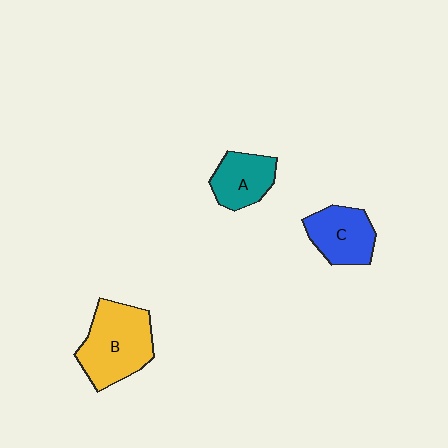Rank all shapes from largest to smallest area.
From largest to smallest: B (yellow), C (blue), A (teal).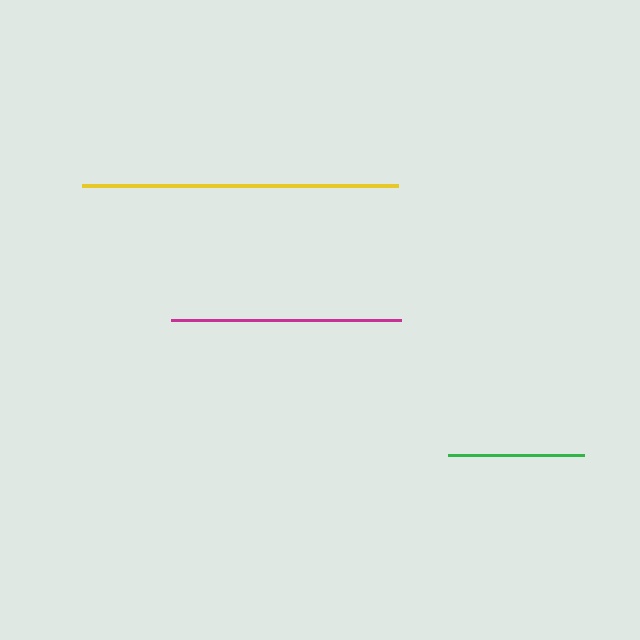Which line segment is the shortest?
The green line is the shortest at approximately 137 pixels.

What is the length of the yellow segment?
The yellow segment is approximately 316 pixels long.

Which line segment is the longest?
The yellow line is the longest at approximately 316 pixels.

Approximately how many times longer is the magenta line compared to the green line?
The magenta line is approximately 1.7 times the length of the green line.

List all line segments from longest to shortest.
From longest to shortest: yellow, magenta, green.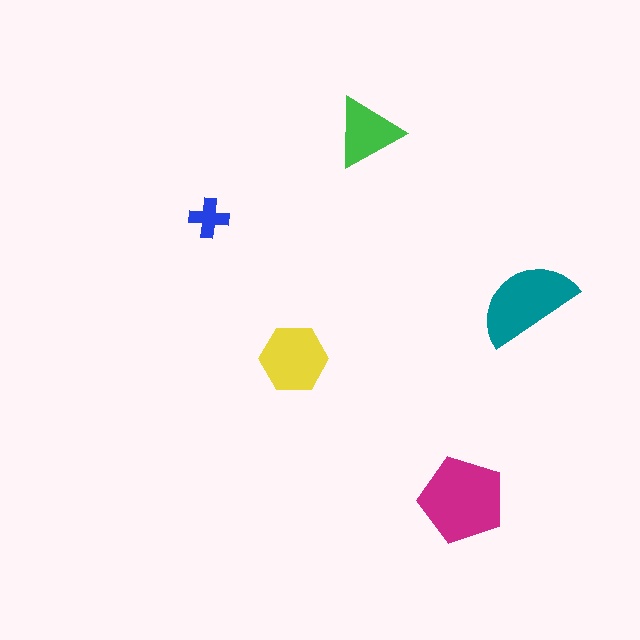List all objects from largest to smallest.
The magenta pentagon, the teal semicircle, the yellow hexagon, the green triangle, the blue cross.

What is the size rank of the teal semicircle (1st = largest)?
2nd.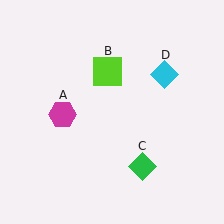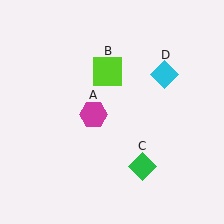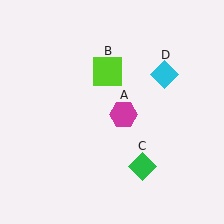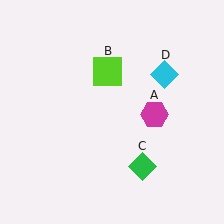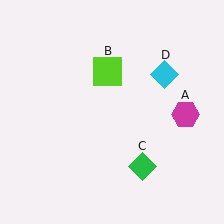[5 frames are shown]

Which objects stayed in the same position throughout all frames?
Lime square (object B) and green diamond (object C) and cyan diamond (object D) remained stationary.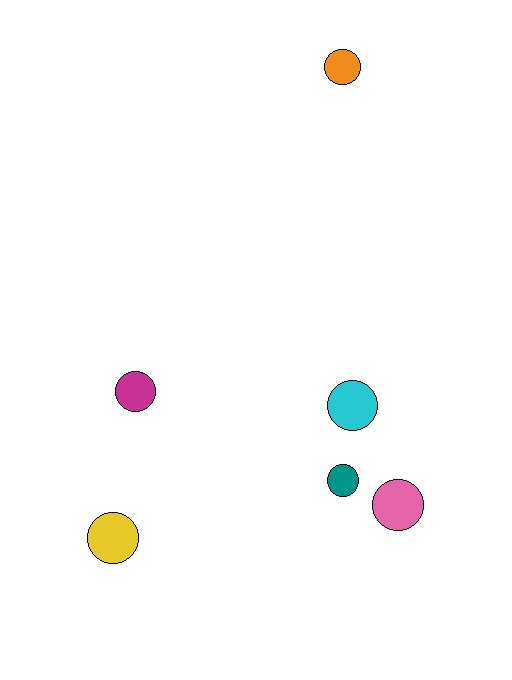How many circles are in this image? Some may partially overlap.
There are 6 circles.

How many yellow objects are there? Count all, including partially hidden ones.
There is 1 yellow object.